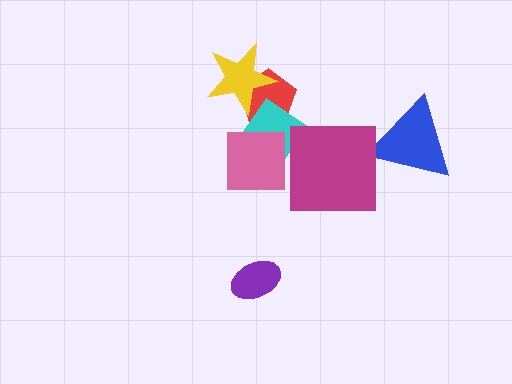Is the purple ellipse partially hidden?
No, no other shape covers it.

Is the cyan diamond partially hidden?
Yes, it is partially covered by another shape.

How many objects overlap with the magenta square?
0 objects overlap with the magenta square.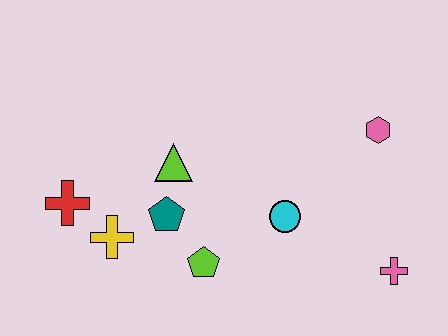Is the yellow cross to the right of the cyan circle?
No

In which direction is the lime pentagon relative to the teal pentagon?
The lime pentagon is below the teal pentagon.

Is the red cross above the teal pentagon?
Yes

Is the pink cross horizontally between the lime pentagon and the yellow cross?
No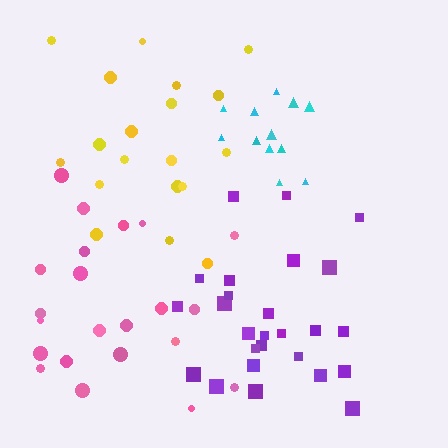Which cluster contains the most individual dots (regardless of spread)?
Purple (26).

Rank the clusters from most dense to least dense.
cyan, purple, pink, yellow.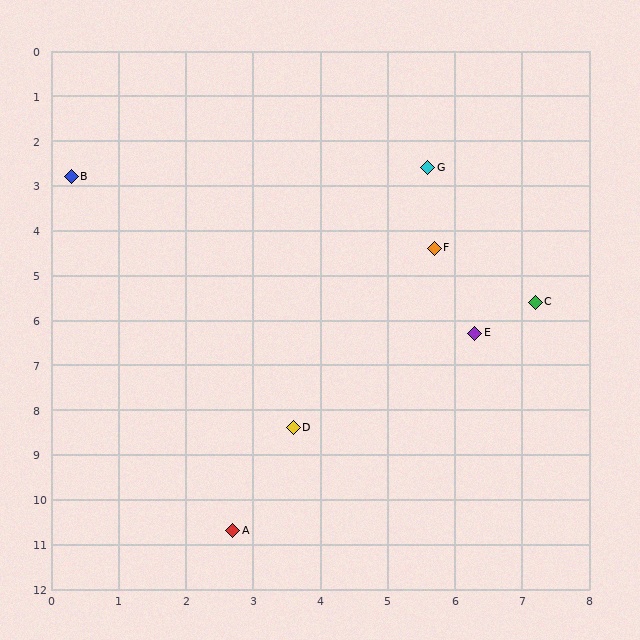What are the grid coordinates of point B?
Point B is at approximately (0.3, 2.8).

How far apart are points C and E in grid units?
Points C and E are about 1.1 grid units apart.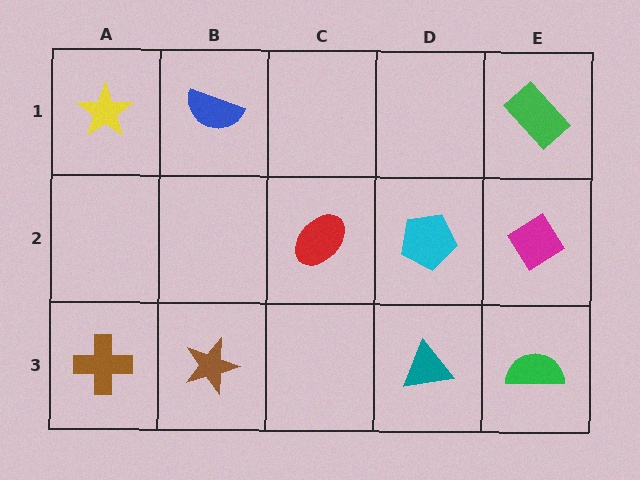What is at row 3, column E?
A green semicircle.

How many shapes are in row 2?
3 shapes.